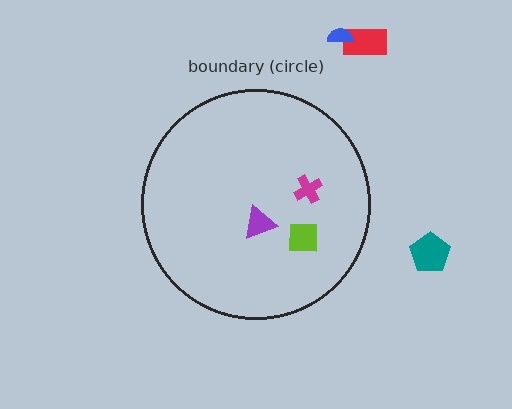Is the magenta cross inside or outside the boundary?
Inside.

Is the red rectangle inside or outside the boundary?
Outside.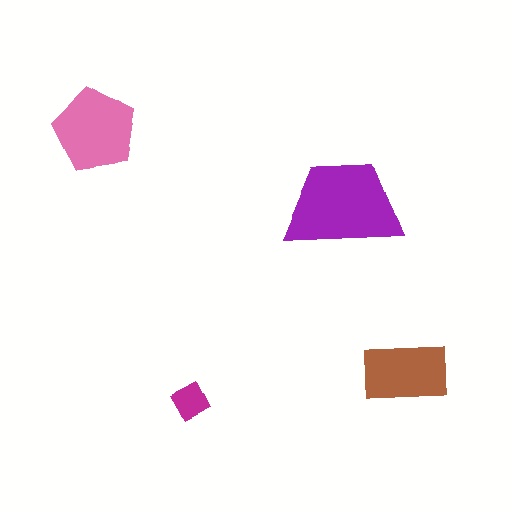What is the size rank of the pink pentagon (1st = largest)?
2nd.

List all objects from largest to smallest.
The purple trapezoid, the pink pentagon, the brown rectangle, the magenta diamond.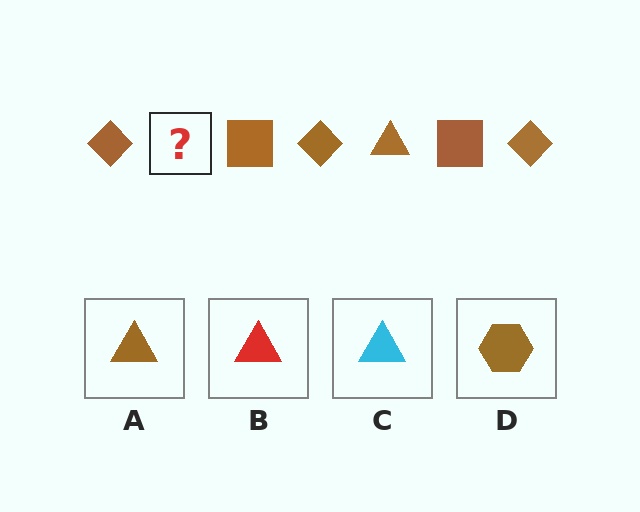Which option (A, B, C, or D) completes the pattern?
A.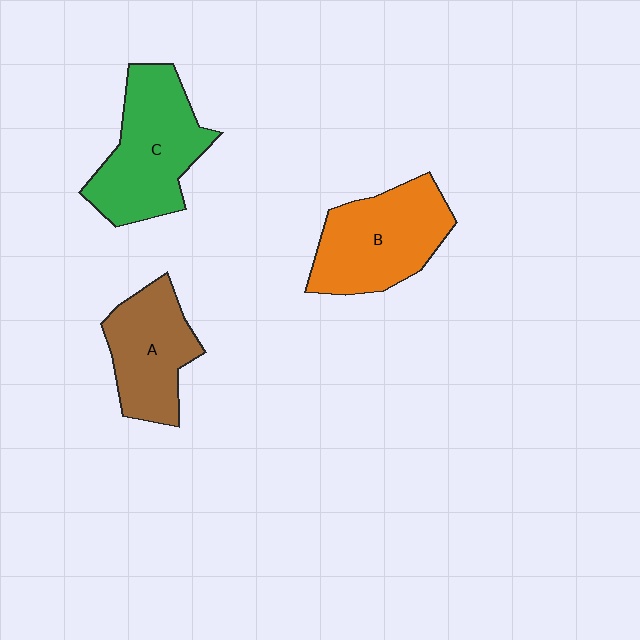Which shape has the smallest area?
Shape A (brown).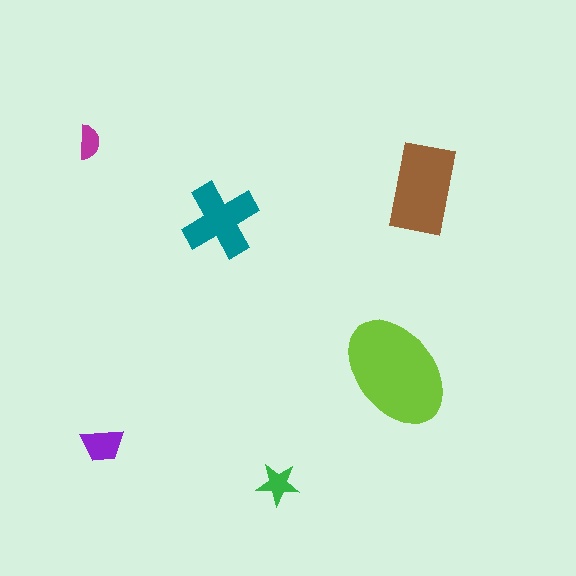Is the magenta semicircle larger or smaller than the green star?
Smaller.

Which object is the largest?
The lime ellipse.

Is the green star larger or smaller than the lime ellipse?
Smaller.